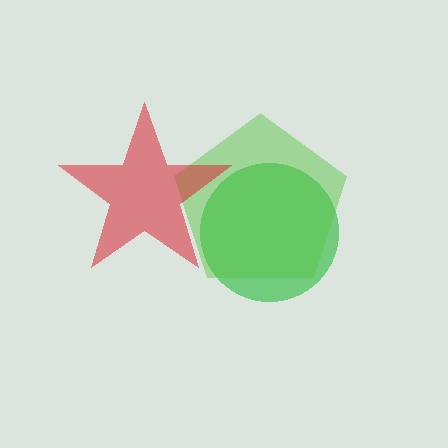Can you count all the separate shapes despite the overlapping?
Yes, there are 3 separate shapes.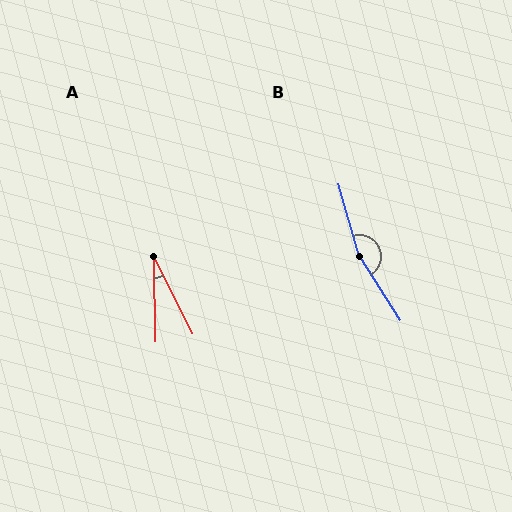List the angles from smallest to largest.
A (25°), B (163°).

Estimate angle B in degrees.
Approximately 163 degrees.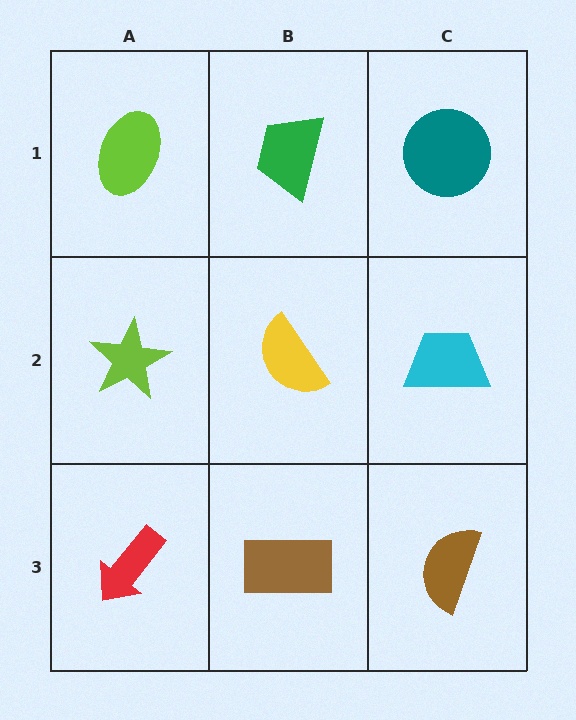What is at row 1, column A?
A lime ellipse.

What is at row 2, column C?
A cyan trapezoid.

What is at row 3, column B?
A brown rectangle.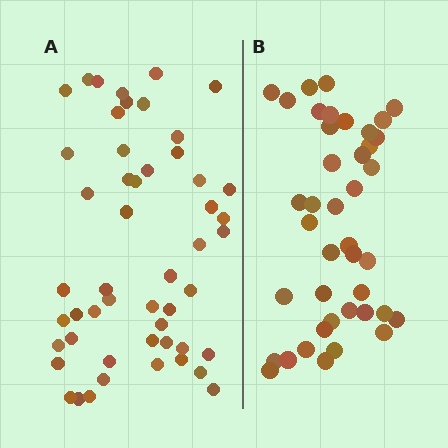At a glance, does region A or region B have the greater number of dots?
Region A (the left region) has more dots.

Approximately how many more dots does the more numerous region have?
Region A has roughly 10 or so more dots than region B.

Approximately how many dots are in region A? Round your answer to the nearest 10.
About 50 dots. (The exact count is 51, which rounds to 50.)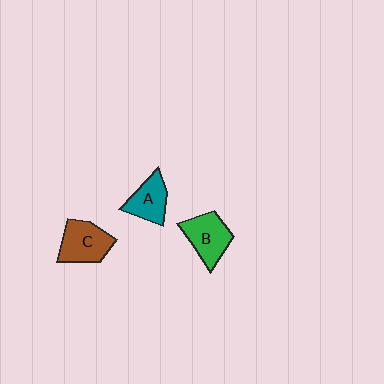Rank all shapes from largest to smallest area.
From largest to smallest: C (brown), B (green), A (teal).